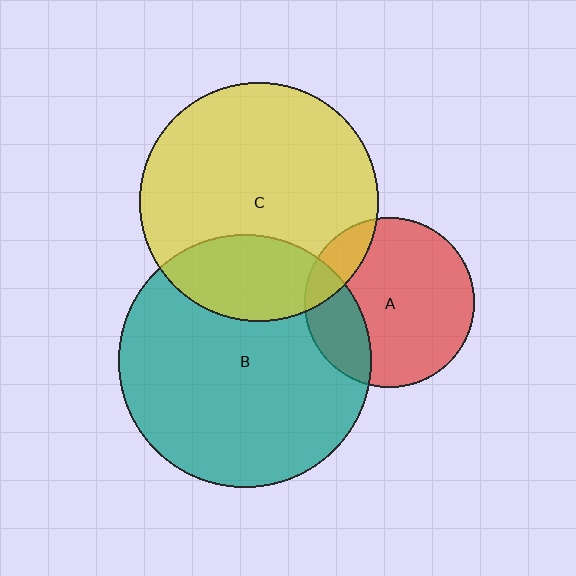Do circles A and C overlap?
Yes.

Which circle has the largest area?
Circle B (teal).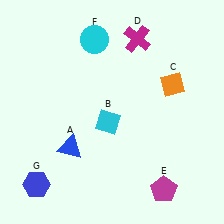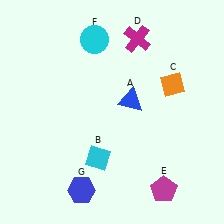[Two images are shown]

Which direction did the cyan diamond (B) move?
The cyan diamond (B) moved down.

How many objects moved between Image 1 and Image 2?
3 objects moved between the two images.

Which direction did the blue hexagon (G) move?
The blue hexagon (G) moved right.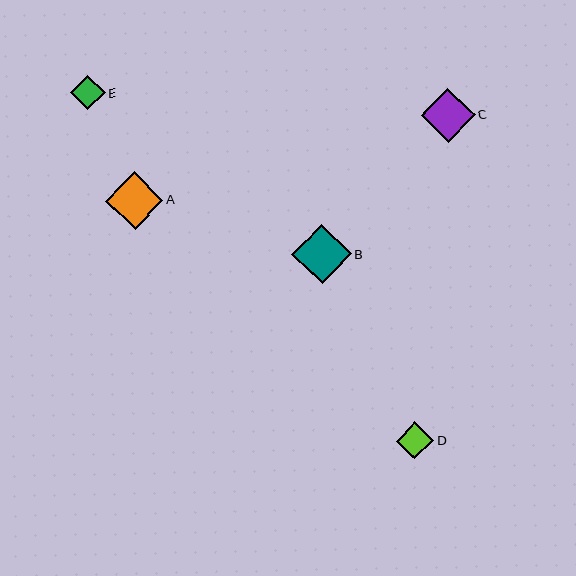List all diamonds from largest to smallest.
From largest to smallest: B, A, C, D, E.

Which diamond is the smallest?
Diamond E is the smallest with a size of approximately 35 pixels.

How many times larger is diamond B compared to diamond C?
Diamond B is approximately 1.1 times the size of diamond C.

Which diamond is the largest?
Diamond B is the largest with a size of approximately 60 pixels.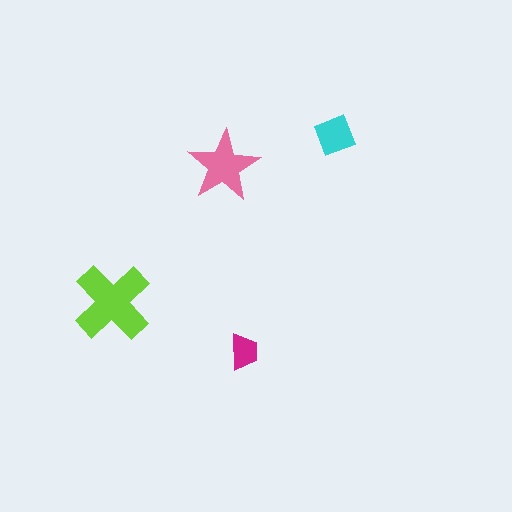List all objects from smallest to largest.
The magenta trapezoid, the cyan diamond, the pink star, the lime cross.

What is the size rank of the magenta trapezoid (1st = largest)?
4th.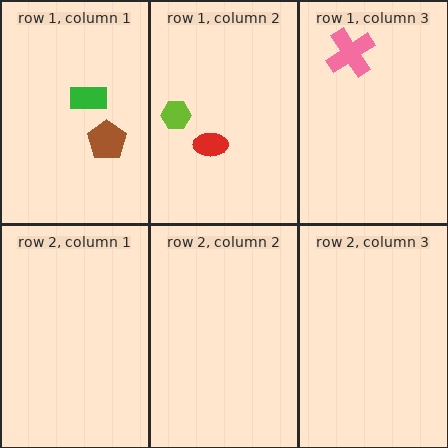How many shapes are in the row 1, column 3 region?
1.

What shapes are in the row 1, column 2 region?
The red ellipse, the lime hexagon.